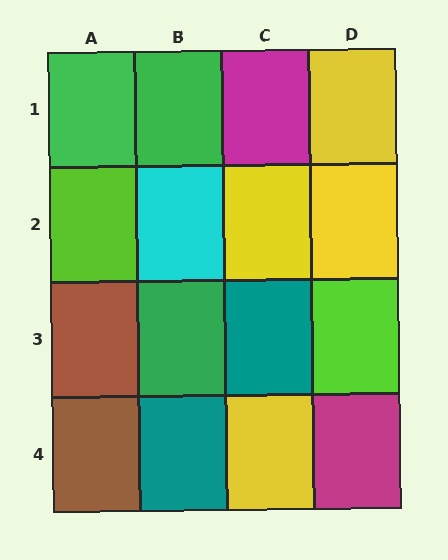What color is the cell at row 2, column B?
Cyan.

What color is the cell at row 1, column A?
Green.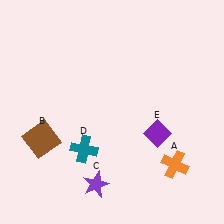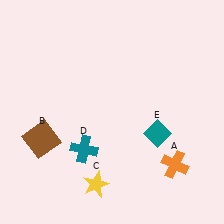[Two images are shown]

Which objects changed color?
C changed from purple to yellow. E changed from purple to teal.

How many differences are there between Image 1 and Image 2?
There are 2 differences between the two images.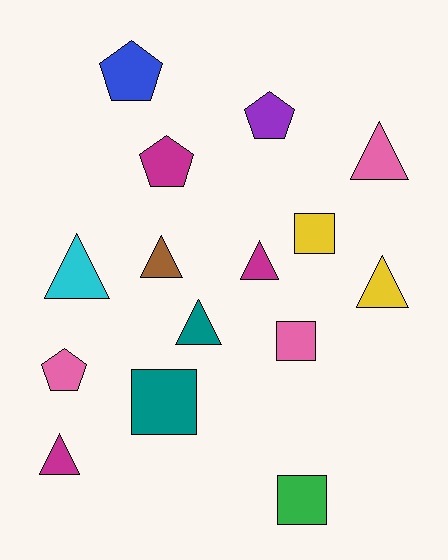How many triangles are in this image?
There are 7 triangles.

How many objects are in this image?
There are 15 objects.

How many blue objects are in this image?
There is 1 blue object.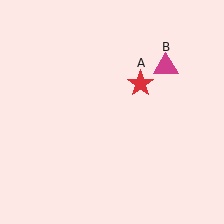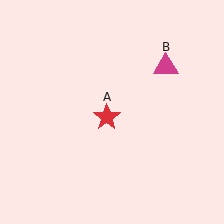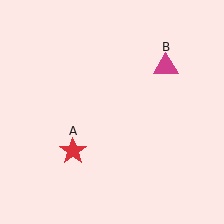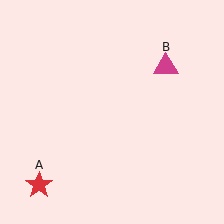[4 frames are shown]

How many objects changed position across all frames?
1 object changed position: red star (object A).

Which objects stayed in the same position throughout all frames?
Magenta triangle (object B) remained stationary.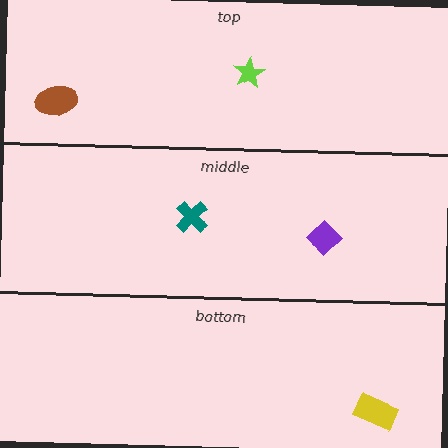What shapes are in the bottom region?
The yellow rectangle.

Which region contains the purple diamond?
The middle region.